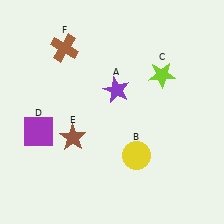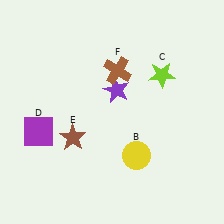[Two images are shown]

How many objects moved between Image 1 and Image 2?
1 object moved between the two images.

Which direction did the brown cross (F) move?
The brown cross (F) moved right.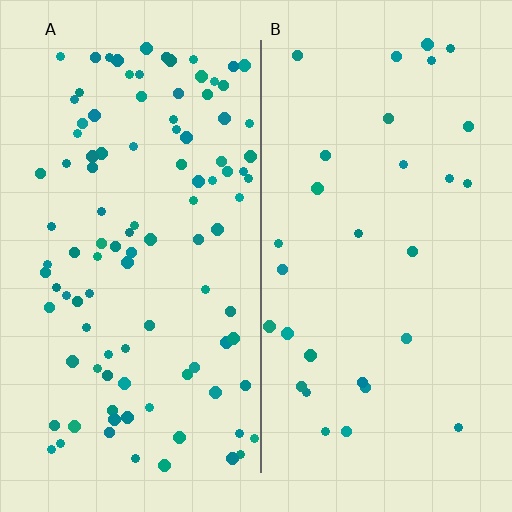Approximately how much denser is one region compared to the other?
Approximately 3.4× — region A over region B.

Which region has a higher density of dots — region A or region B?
A (the left).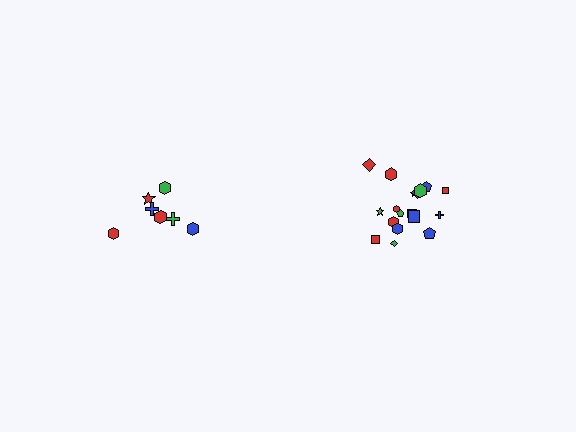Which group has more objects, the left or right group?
The right group.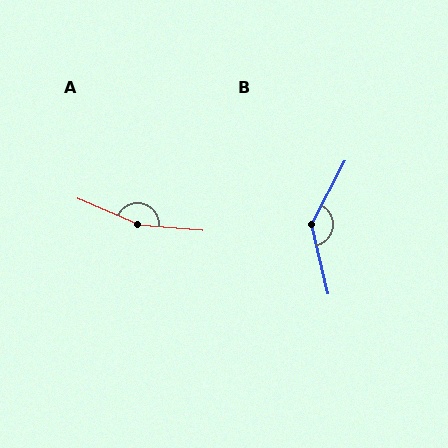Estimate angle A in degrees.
Approximately 162 degrees.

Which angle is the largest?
A, at approximately 162 degrees.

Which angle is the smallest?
B, at approximately 138 degrees.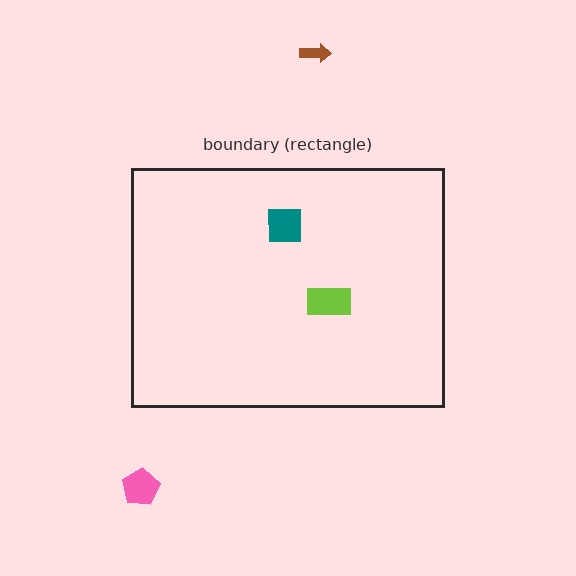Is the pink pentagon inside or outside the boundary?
Outside.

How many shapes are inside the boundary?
2 inside, 2 outside.